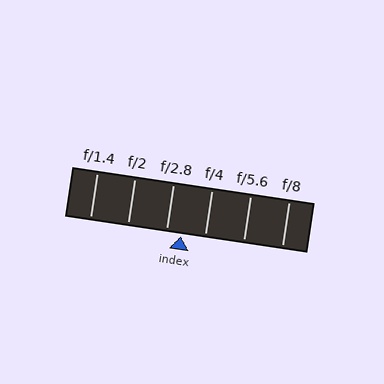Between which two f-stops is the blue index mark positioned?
The index mark is between f/2.8 and f/4.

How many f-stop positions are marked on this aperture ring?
There are 6 f-stop positions marked.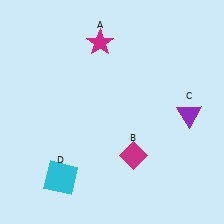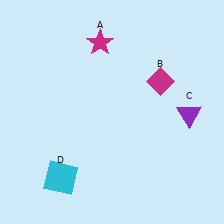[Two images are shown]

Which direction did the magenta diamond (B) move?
The magenta diamond (B) moved up.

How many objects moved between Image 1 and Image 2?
1 object moved between the two images.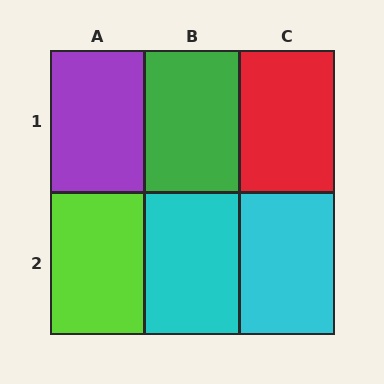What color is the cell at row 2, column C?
Cyan.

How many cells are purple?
1 cell is purple.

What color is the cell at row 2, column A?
Lime.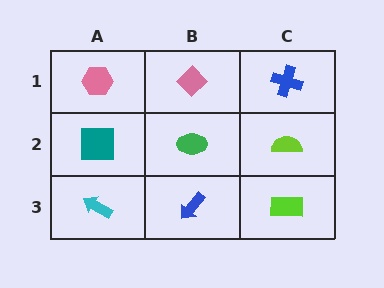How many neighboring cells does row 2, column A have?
3.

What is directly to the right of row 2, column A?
A green ellipse.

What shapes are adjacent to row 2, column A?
A pink hexagon (row 1, column A), a cyan arrow (row 3, column A), a green ellipse (row 2, column B).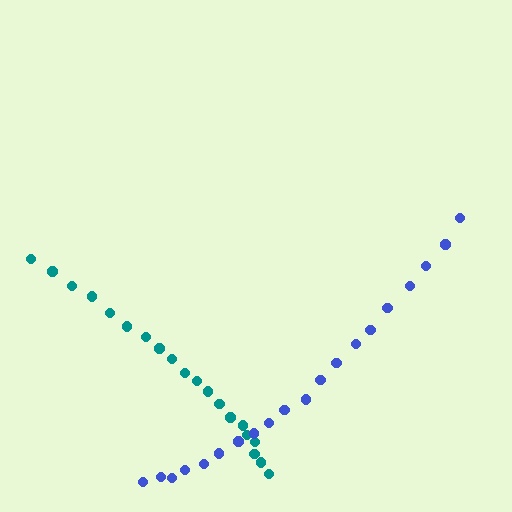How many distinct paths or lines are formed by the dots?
There are 2 distinct paths.